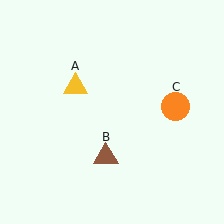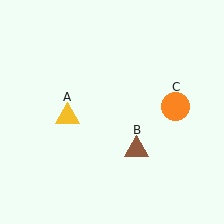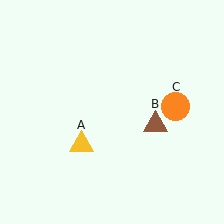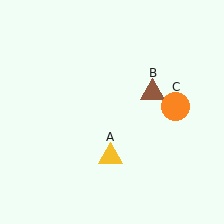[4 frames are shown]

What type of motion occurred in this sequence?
The yellow triangle (object A), brown triangle (object B) rotated counterclockwise around the center of the scene.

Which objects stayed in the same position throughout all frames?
Orange circle (object C) remained stationary.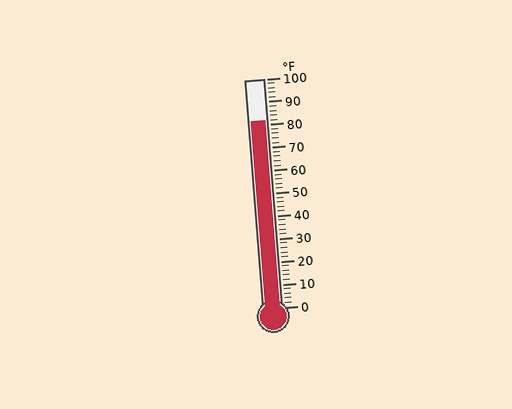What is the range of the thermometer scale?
The thermometer scale ranges from 0°F to 100°F.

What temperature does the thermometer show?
The thermometer shows approximately 82°F.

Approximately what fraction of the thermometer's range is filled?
The thermometer is filled to approximately 80% of its range.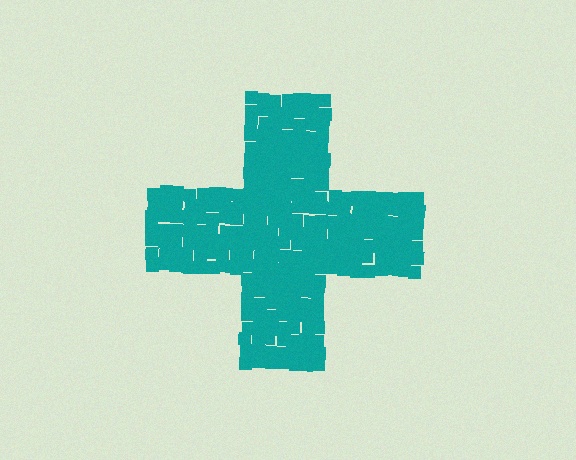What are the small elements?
The small elements are squares.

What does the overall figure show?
The overall figure shows a cross.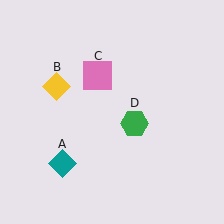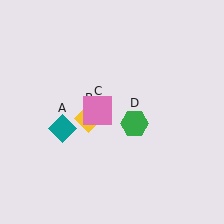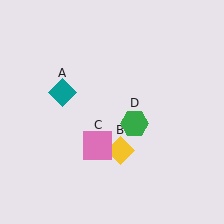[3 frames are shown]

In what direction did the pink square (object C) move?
The pink square (object C) moved down.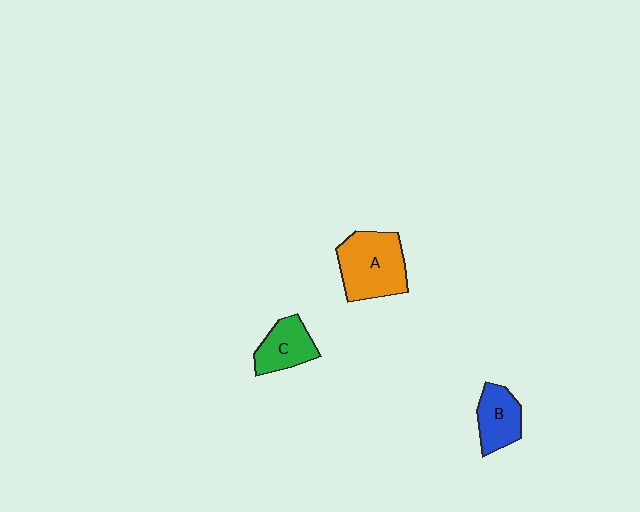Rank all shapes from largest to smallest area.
From largest to smallest: A (orange), C (green), B (blue).